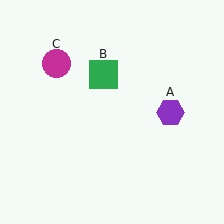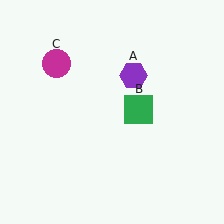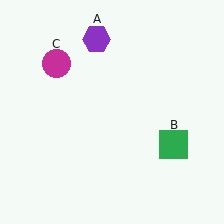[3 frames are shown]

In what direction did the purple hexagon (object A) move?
The purple hexagon (object A) moved up and to the left.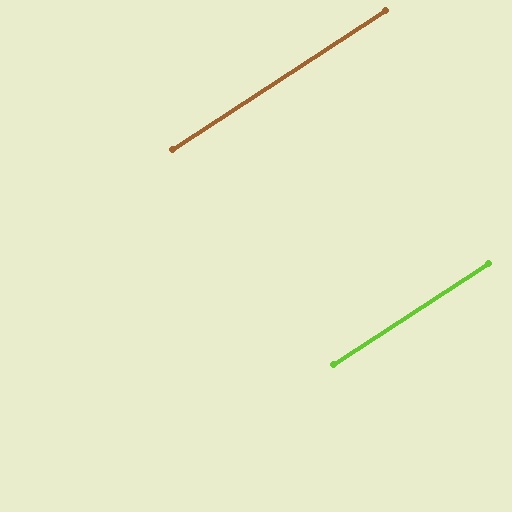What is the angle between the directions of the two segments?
Approximately 0 degrees.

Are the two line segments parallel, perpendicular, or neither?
Parallel — their directions differ by only 0.0°.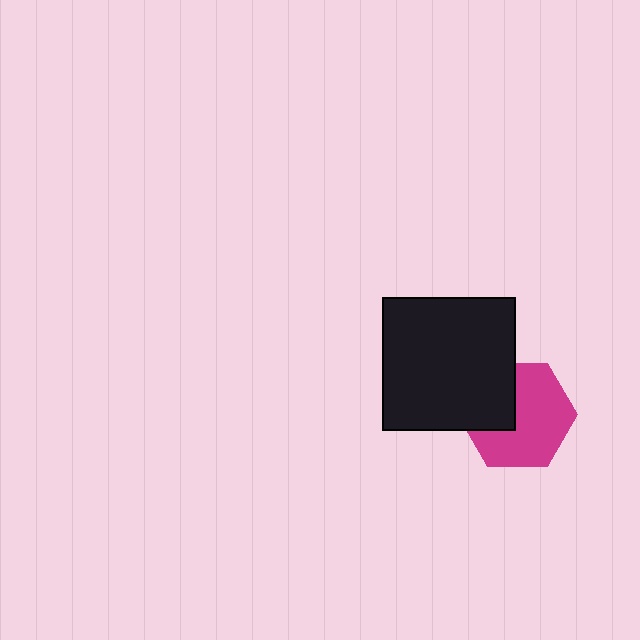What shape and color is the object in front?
The object in front is a black square.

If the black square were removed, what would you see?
You would see the complete magenta hexagon.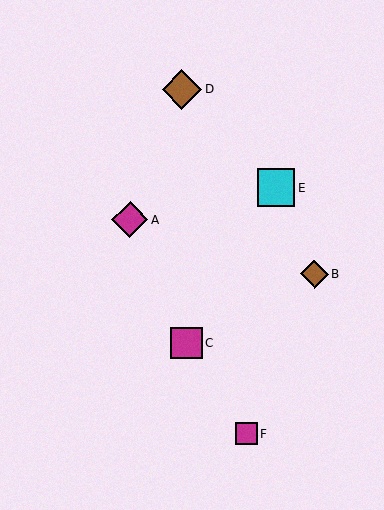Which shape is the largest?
The brown diamond (labeled D) is the largest.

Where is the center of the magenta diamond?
The center of the magenta diamond is at (130, 219).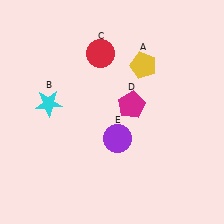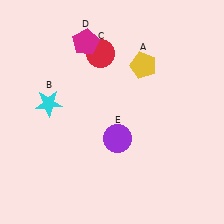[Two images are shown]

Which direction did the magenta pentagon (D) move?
The magenta pentagon (D) moved up.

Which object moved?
The magenta pentagon (D) moved up.